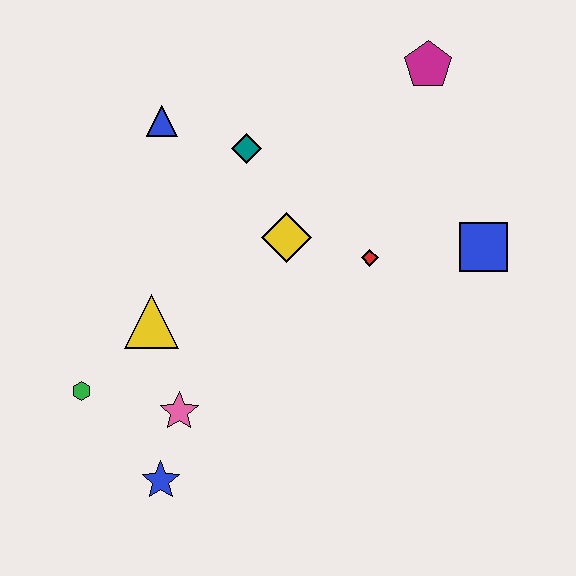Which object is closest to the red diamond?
The yellow diamond is closest to the red diamond.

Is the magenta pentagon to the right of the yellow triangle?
Yes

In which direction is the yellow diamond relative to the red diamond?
The yellow diamond is to the left of the red diamond.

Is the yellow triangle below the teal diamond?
Yes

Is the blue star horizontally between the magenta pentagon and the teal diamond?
No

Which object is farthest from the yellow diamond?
The blue star is farthest from the yellow diamond.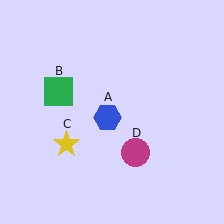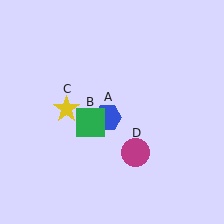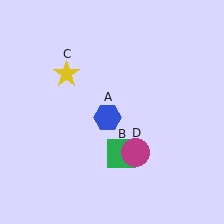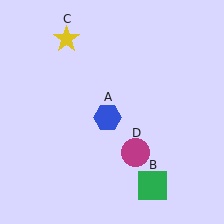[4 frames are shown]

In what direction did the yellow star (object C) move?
The yellow star (object C) moved up.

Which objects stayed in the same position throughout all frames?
Blue hexagon (object A) and magenta circle (object D) remained stationary.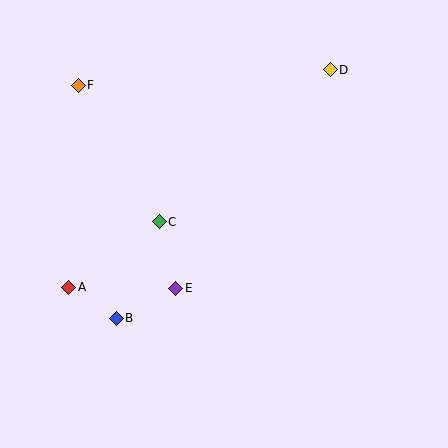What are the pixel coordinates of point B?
Point B is at (116, 318).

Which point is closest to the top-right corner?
Point D is closest to the top-right corner.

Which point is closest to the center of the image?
Point C at (159, 222) is closest to the center.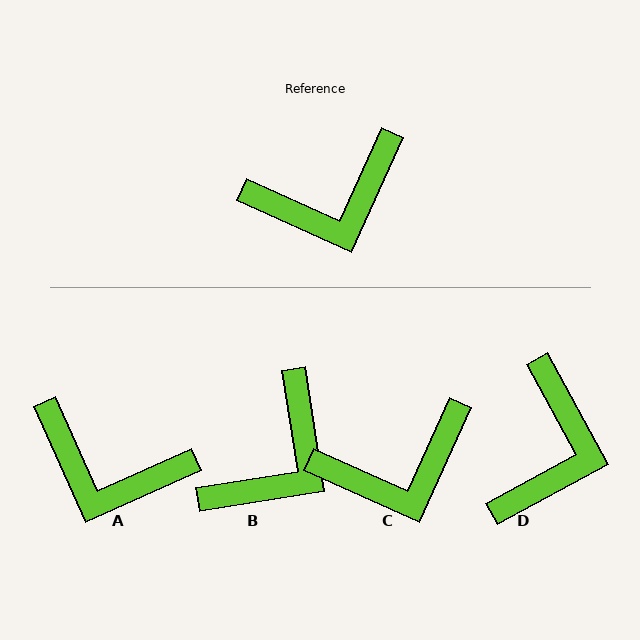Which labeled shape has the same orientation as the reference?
C.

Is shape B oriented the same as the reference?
No, it is off by about 33 degrees.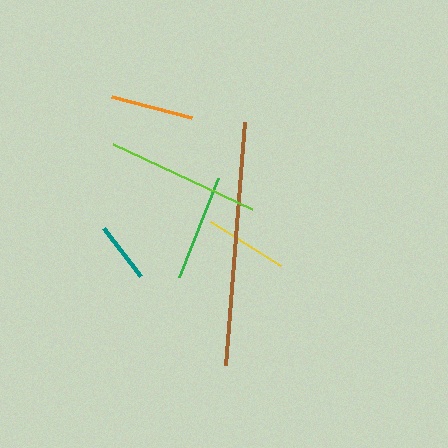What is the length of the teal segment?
The teal segment is approximately 61 pixels long.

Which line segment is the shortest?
The teal line is the shortest at approximately 61 pixels.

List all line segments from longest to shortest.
From longest to shortest: brown, lime, green, yellow, orange, teal.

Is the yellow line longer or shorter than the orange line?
The yellow line is longer than the orange line.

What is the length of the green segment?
The green segment is approximately 107 pixels long.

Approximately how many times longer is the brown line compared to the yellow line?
The brown line is approximately 3.0 times the length of the yellow line.